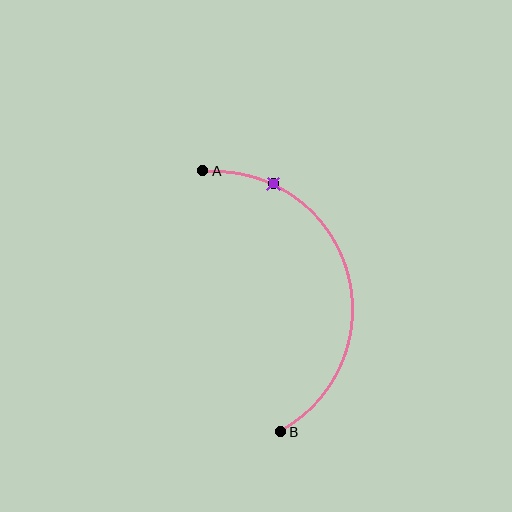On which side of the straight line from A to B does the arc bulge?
The arc bulges to the right of the straight line connecting A and B.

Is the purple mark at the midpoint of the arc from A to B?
No. The purple mark lies on the arc but is closer to endpoint A. The arc midpoint would be at the point on the curve equidistant along the arc from both A and B.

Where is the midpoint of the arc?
The arc midpoint is the point on the curve farthest from the straight line joining A and B. It sits to the right of that line.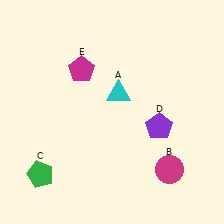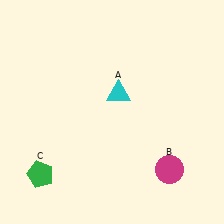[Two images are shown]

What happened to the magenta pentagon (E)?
The magenta pentagon (E) was removed in Image 2. It was in the top-left area of Image 1.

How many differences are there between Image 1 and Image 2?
There are 2 differences between the two images.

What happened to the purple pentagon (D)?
The purple pentagon (D) was removed in Image 2. It was in the bottom-right area of Image 1.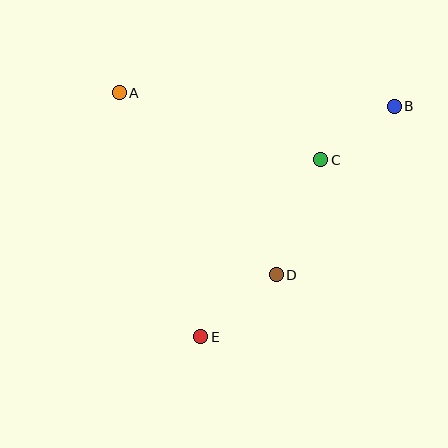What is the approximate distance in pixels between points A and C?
The distance between A and C is approximately 212 pixels.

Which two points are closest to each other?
Points B and C are closest to each other.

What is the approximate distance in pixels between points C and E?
The distance between C and E is approximately 214 pixels.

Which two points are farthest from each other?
Points B and E are farthest from each other.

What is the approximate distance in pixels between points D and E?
The distance between D and E is approximately 97 pixels.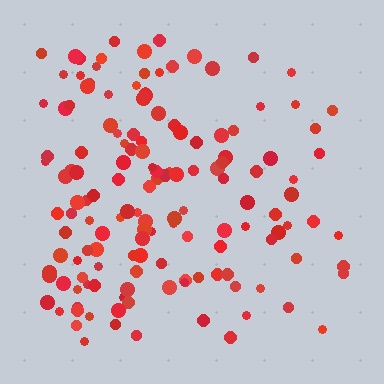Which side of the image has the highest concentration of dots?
The left.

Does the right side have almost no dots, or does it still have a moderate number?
Still a moderate number, just noticeably fewer than the left.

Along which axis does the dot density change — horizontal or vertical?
Horizontal.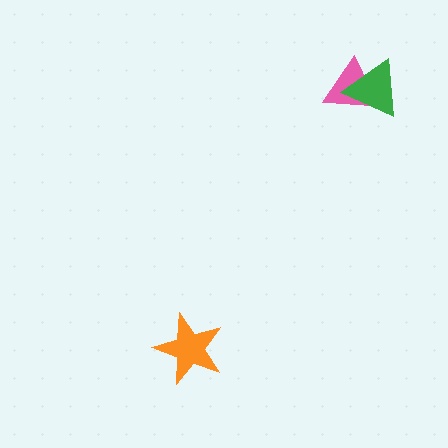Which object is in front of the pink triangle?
The green triangle is in front of the pink triangle.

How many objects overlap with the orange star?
0 objects overlap with the orange star.